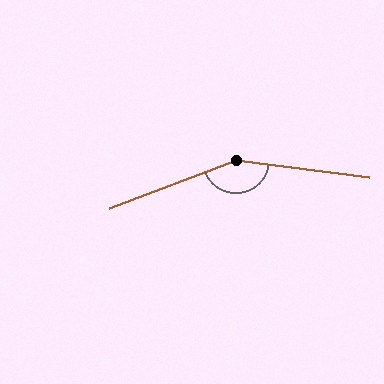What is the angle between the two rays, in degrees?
Approximately 152 degrees.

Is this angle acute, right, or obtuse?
It is obtuse.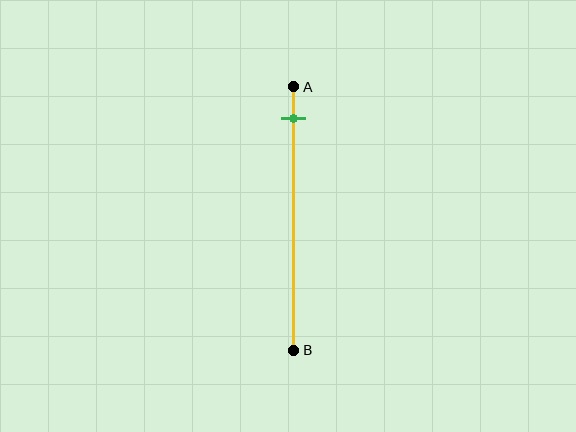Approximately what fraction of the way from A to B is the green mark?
The green mark is approximately 10% of the way from A to B.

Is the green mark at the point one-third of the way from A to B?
No, the mark is at about 10% from A, not at the 33% one-third point.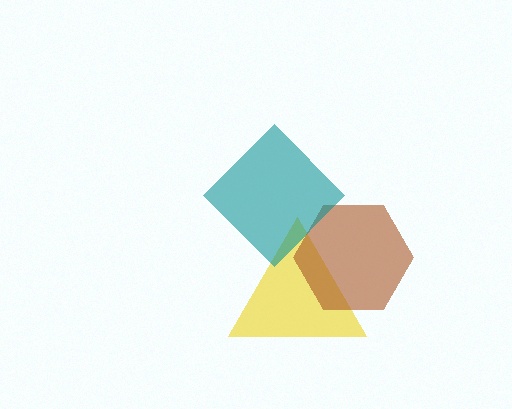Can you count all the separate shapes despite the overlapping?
Yes, there are 3 separate shapes.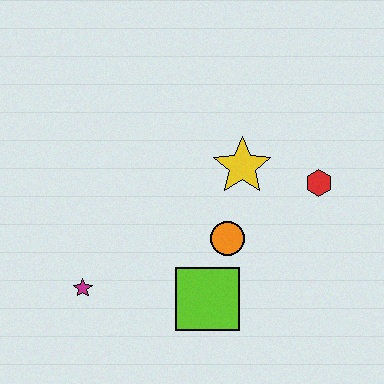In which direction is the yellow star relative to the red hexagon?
The yellow star is to the left of the red hexagon.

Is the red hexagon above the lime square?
Yes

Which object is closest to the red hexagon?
The yellow star is closest to the red hexagon.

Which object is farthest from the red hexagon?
The magenta star is farthest from the red hexagon.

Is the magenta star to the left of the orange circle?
Yes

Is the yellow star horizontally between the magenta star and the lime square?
No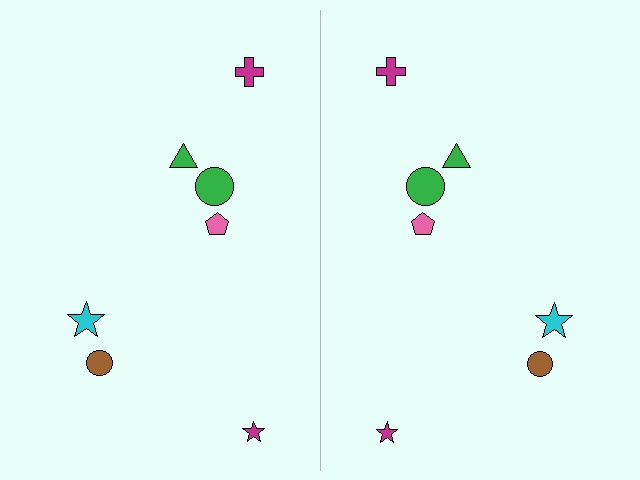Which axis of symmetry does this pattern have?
The pattern has a vertical axis of symmetry running through the center of the image.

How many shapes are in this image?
There are 14 shapes in this image.